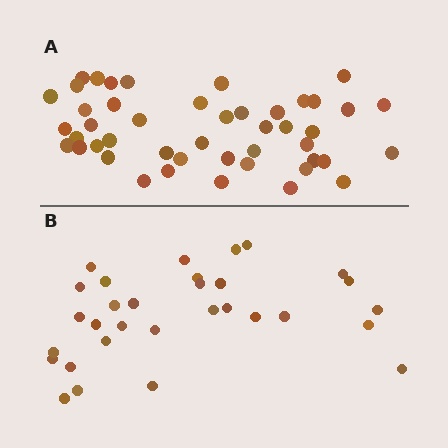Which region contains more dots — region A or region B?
Region A (the top region) has more dots.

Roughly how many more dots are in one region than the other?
Region A has approximately 15 more dots than region B.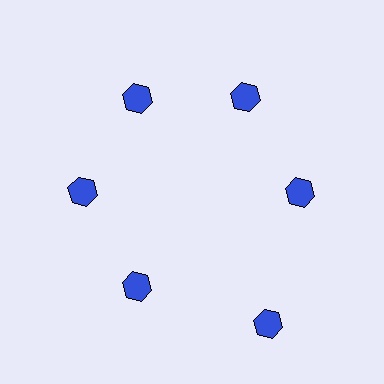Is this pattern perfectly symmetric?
No. The 6 blue hexagons are arranged in a ring, but one element near the 5 o'clock position is pushed outward from the center, breaking the 6-fold rotational symmetry.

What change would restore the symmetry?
The symmetry would be restored by moving it inward, back onto the ring so that all 6 hexagons sit at equal angles and equal distance from the center.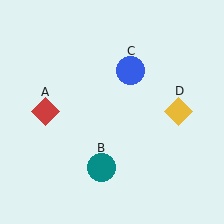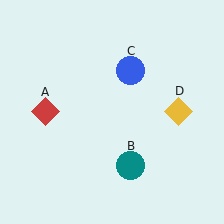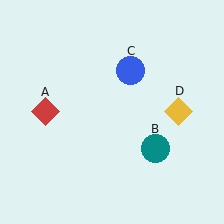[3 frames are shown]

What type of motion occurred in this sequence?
The teal circle (object B) rotated counterclockwise around the center of the scene.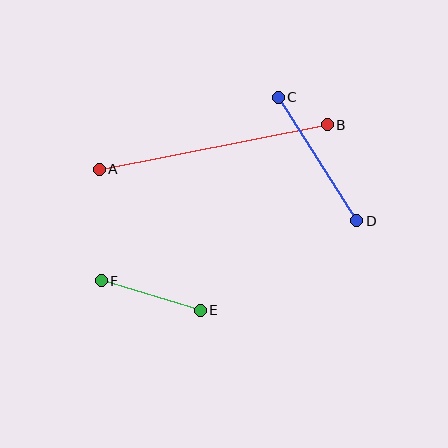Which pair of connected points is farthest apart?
Points A and B are farthest apart.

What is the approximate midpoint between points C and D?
The midpoint is at approximately (318, 159) pixels.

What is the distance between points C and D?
The distance is approximately 146 pixels.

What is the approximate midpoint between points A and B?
The midpoint is at approximately (213, 147) pixels.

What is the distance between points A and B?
The distance is approximately 232 pixels.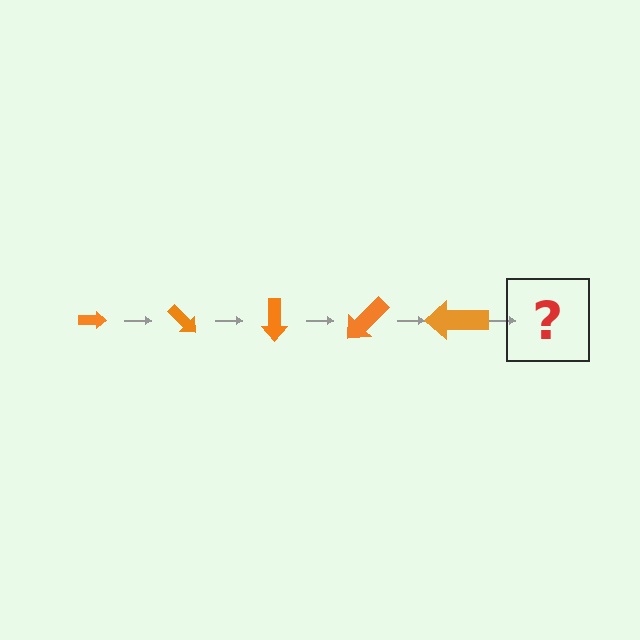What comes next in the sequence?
The next element should be an arrow, larger than the previous one and rotated 225 degrees from the start.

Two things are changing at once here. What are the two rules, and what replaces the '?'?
The two rules are that the arrow grows larger each step and it rotates 45 degrees each step. The '?' should be an arrow, larger than the previous one and rotated 225 degrees from the start.